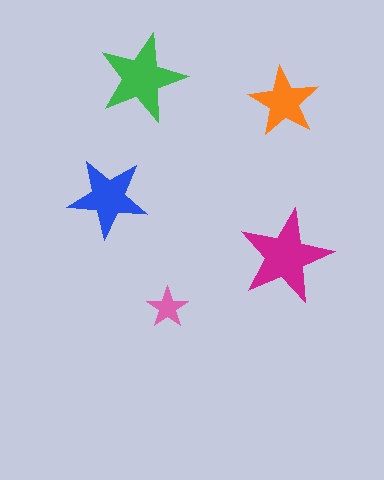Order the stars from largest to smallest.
the magenta one, the green one, the blue one, the orange one, the pink one.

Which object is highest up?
The green star is topmost.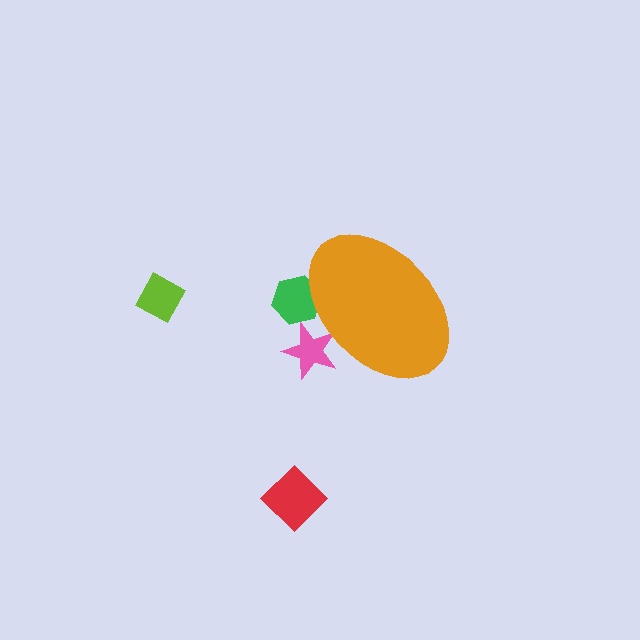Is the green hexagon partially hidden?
Yes, the green hexagon is partially hidden behind the orange ellipse.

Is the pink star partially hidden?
Yes, the pink star is partially hidden behind the orange ellipse.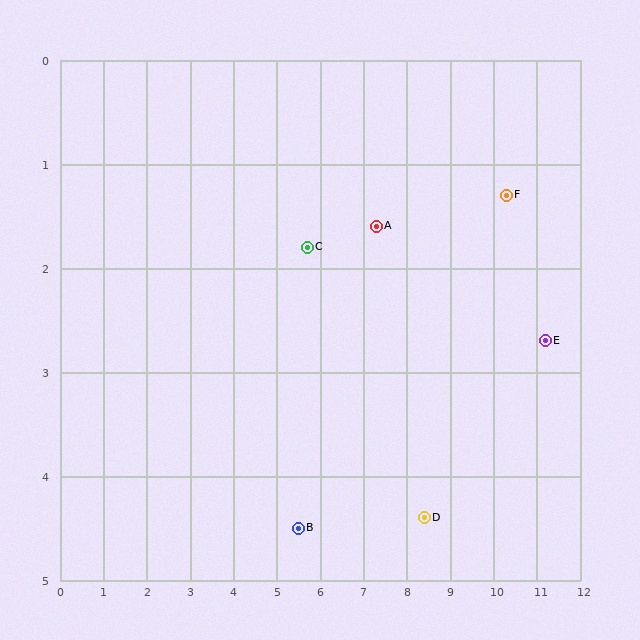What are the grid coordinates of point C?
Point C is at approximately (5.7, 1.8).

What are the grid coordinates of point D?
Point D is at approximately (8.4, 4.4).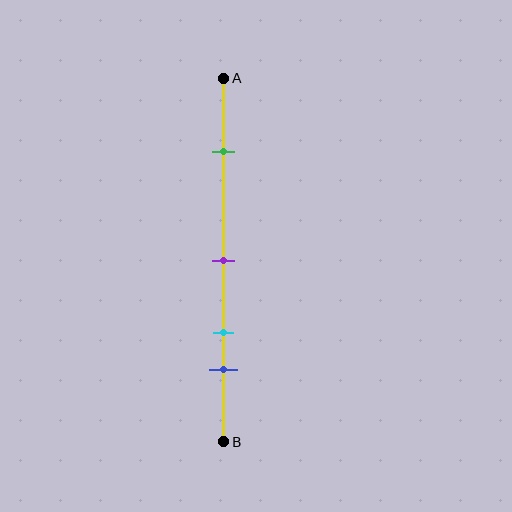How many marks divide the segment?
There are 4 marks dividing the segment.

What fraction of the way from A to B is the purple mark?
The purple mark is approximately 50% (0.5) of the way from A to B.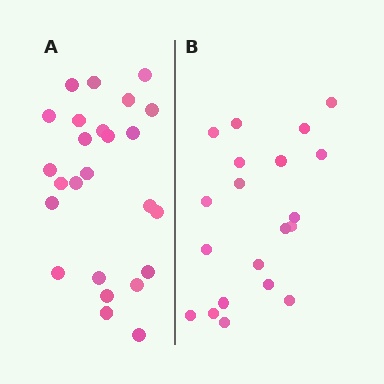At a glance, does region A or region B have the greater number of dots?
Region A (the left region) has more dots.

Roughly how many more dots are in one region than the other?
Region A has about 5 more dots than region B.